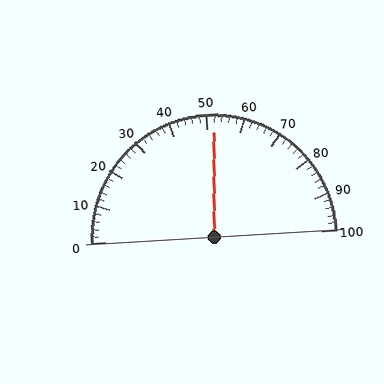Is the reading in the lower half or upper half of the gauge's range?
The reading is in the upper half of the range (0 to 100).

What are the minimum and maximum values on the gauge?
The gauge ranges from 0 to 100.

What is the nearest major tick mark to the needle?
The nearest major tick mark is 50.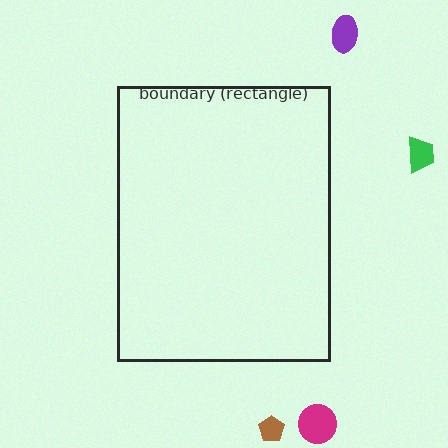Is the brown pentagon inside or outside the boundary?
Outside.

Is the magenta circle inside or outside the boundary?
Outside.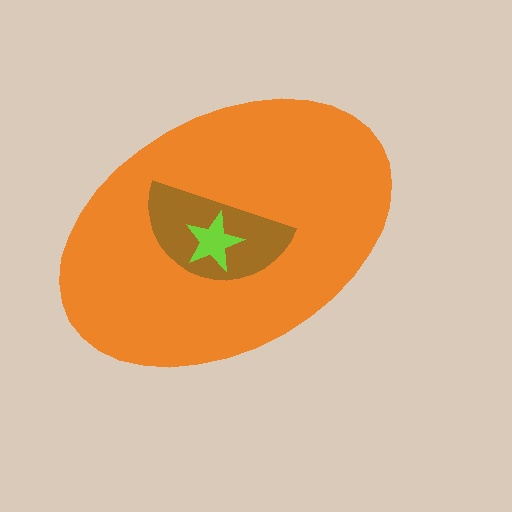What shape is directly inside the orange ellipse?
The brown semicircle.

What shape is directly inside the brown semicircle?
The lime star.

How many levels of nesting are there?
3.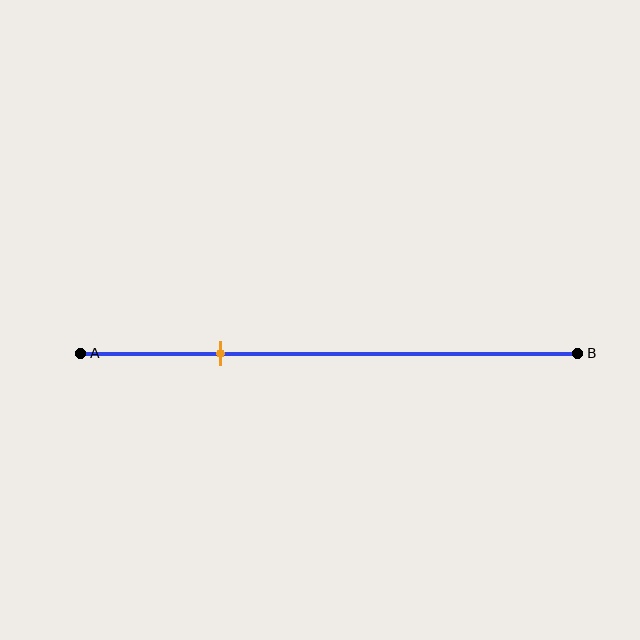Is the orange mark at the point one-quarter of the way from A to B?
No, the mark is at about 30% from A, not at the 25% one-quarter point.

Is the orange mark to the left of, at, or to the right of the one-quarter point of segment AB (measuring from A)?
The orange mark is to the right of the one-quarter point of segment AB.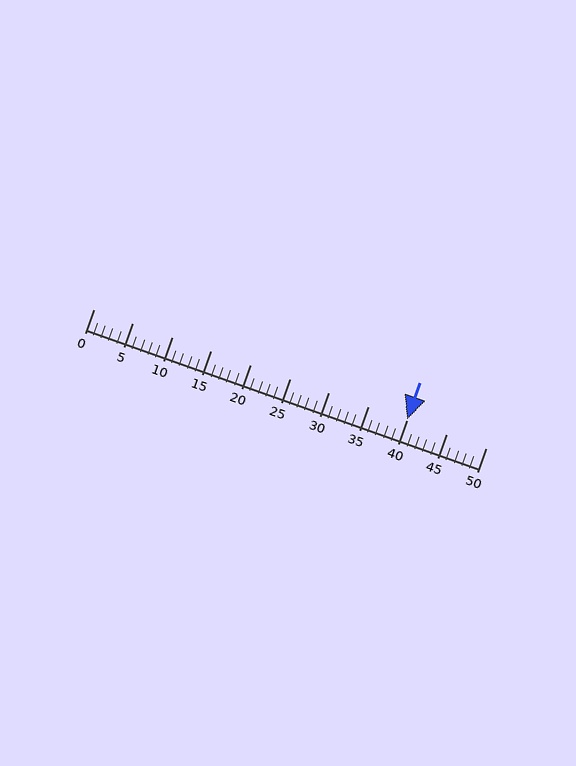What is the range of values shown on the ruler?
The ruler shows values from 0 to 50.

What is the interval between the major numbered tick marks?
The major tick marks are spaced 5 units apart.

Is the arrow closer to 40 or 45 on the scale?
The arrow is closer to 40.